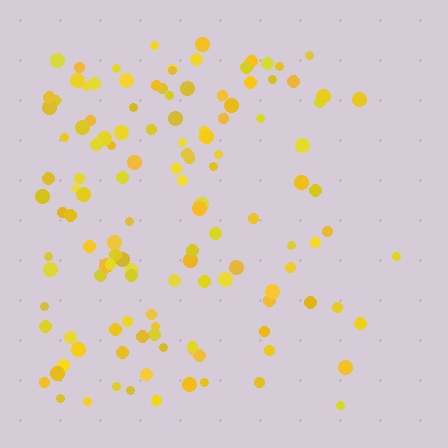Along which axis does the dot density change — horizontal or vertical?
Horizontal.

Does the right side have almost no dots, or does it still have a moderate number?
Still a moderate number, just noticeably fewer than the left.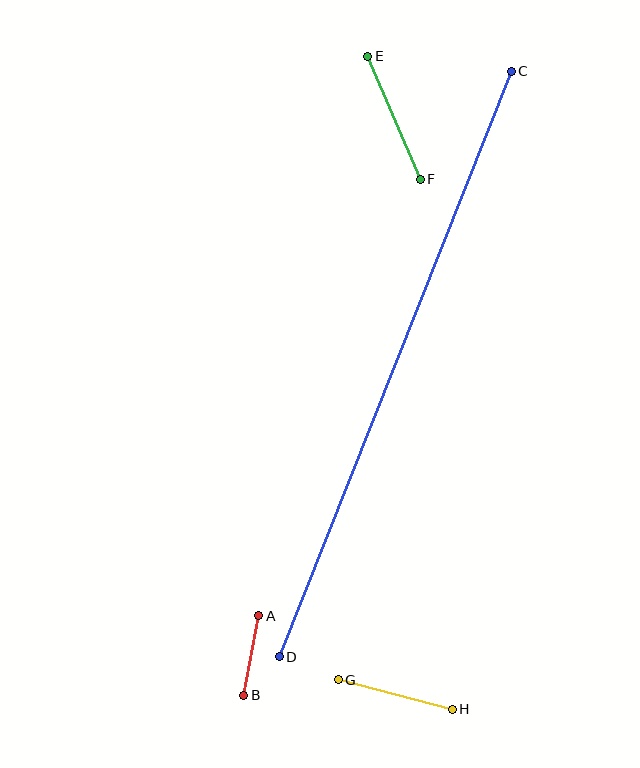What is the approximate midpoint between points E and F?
The midpoint is at approximately (394, 118) pixels.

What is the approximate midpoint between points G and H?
The midpoint is at approximately (395, 695) pixels.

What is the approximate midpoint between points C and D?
The midpoint is at approximately (395, 364) pixels.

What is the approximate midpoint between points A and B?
The midpoint is at approximately (251, 655) pixels.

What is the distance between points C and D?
The distance is approximately 630 pixels.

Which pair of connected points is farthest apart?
Points C and D are farthest apart.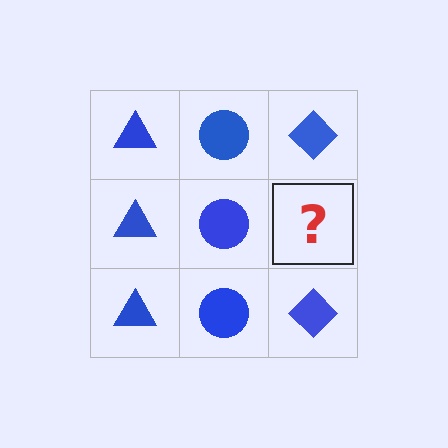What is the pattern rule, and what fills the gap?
The rule is that each column has a consistent shape. The gap should be filled with a blue diamond.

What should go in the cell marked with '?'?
The missing cell should contain a blue diamond.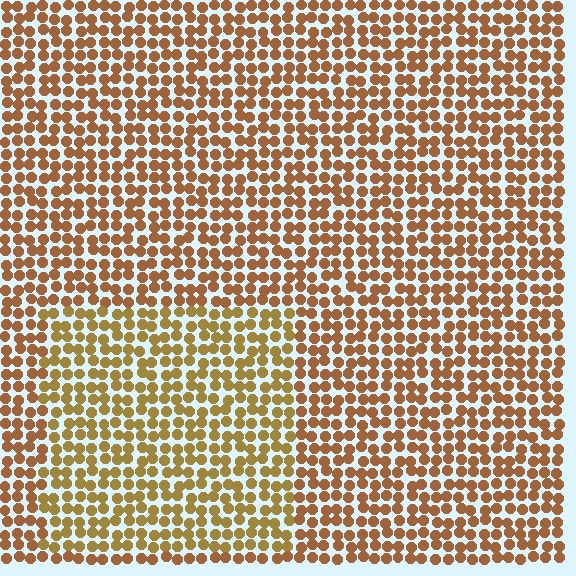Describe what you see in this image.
The image is filled with small brown elements in a uniform arrangement. A rectangle-shaped region is visible where the elements are tinted to a slightly different hue, forming a subtle color boundary.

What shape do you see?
I see a rectangle.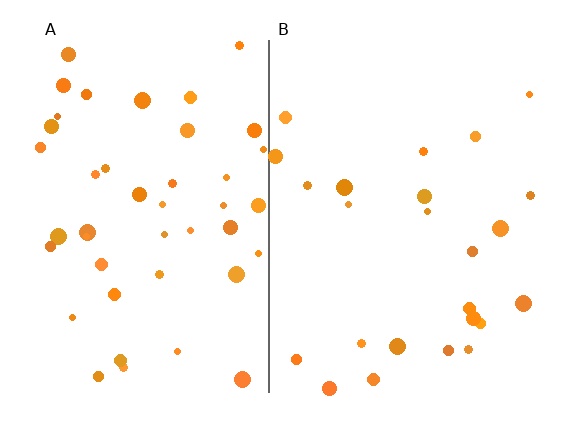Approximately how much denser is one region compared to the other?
Approximately 1.9× — region A over region B.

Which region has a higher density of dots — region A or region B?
A (the left).